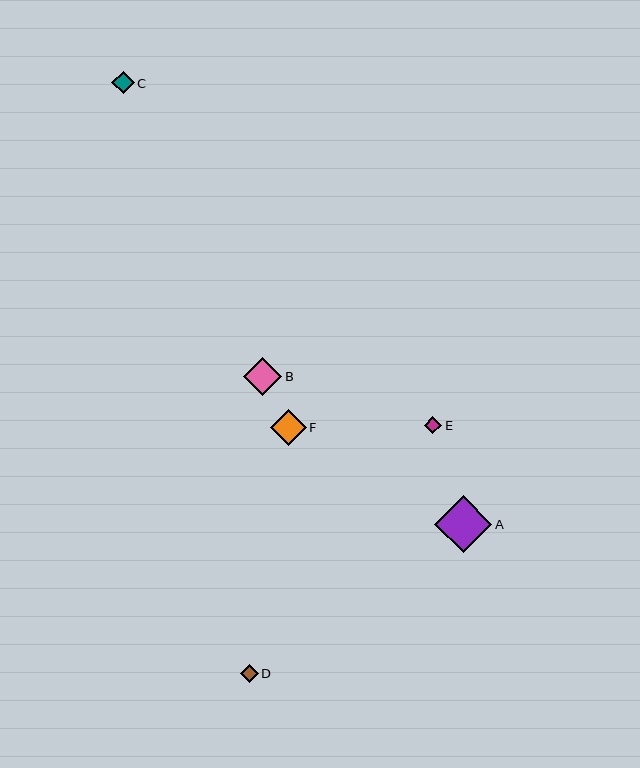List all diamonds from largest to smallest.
From largest to smallest: A, B, F, C, D, E.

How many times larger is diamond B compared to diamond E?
Diamond B is approximately 2.2 times the size of diamond E.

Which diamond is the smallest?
Diamond E is the smallest with a size of approximately 17 pixels.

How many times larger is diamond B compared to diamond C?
Diamond B is approximately 1.7 times the size of diamond C.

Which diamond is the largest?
Diamond A is the largest with a size of approximately 57 pixels.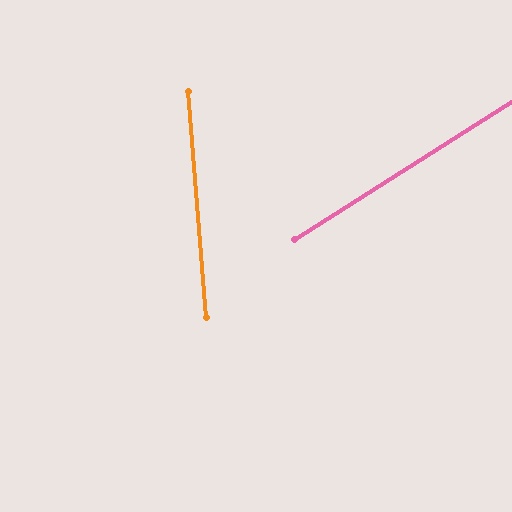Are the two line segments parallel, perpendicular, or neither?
Neither parallel nor perpendicular — they differ by about 62°.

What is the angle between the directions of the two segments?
Approximately 62 degrees.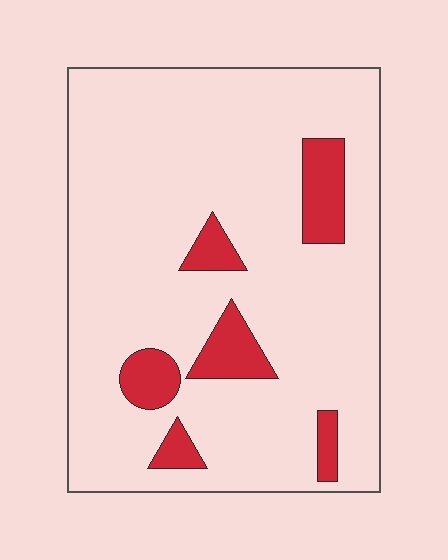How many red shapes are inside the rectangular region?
6.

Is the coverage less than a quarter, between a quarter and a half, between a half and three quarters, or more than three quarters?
Less than a quarter.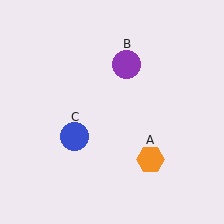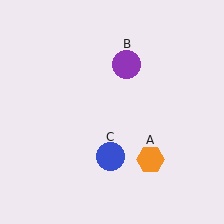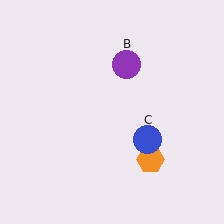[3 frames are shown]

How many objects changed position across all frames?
1 object changed position: blue circle (object C).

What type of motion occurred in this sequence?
The blue circle (object C) rotated counterclockwise around the center of the scene.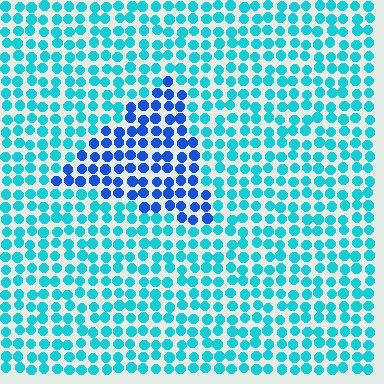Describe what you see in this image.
The image is filled with small cyan elements in a uniform arrangement. A triangle-shaped region is visible where the elements are tinted to a slightly different hue, forming a subtle color boundary.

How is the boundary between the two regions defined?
The boundary is defined purely by a slight shift in hue (about 40 degrees). Spacing, size, and orientation are identical on both sides.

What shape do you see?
I see a triangle.